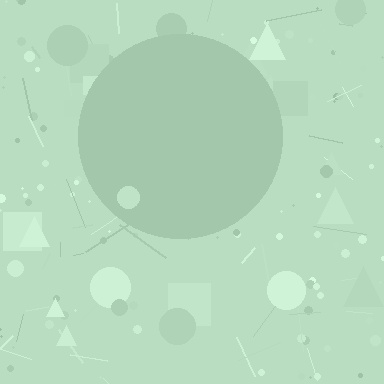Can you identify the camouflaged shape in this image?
The camouflaged shape is a circle.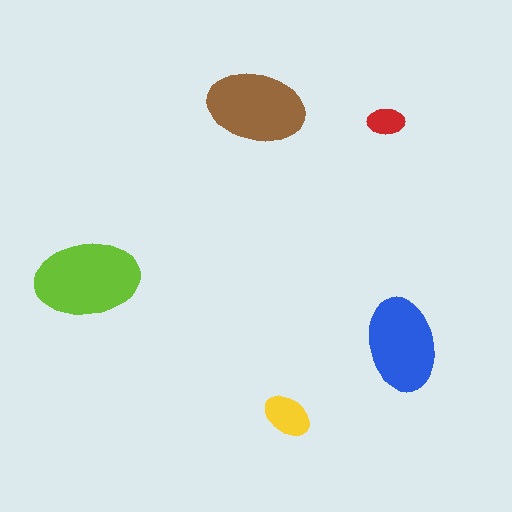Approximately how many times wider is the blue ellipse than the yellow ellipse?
About 2 times wider.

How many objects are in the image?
There are 5 objects in the image.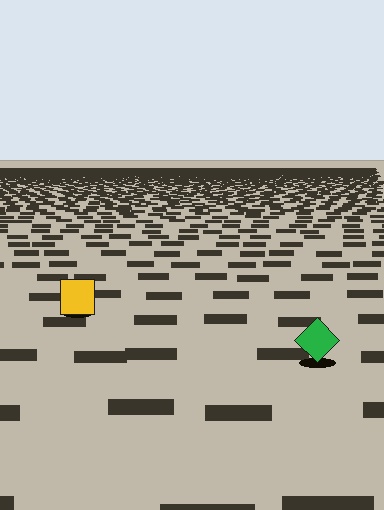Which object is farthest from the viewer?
The yellow square is farthest from the viewer. It appears smaller and the ground texture around it is denser.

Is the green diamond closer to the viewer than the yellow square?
Yes. The green diamond is closer — you can tell from the texture gradient: the ground texture is coarser near it.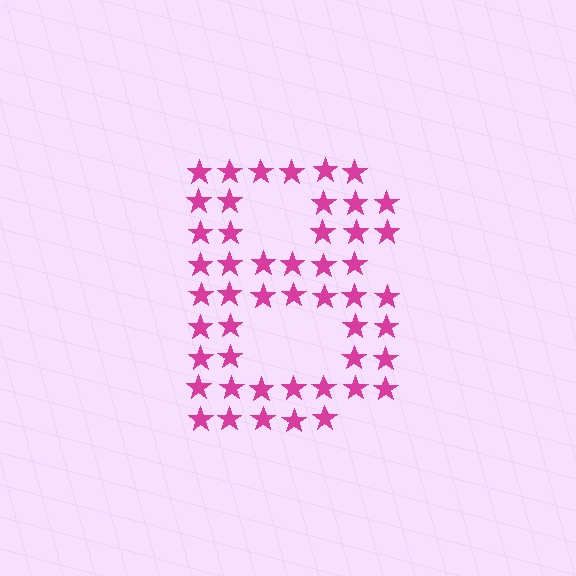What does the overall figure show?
The overall figure shows the letter B.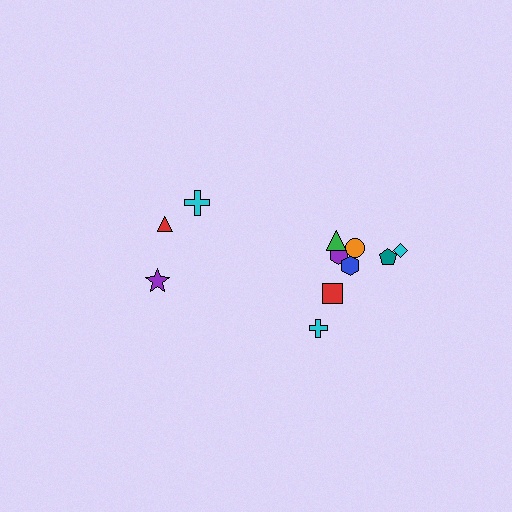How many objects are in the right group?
There are 8 objects.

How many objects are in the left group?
There are 3 objects.